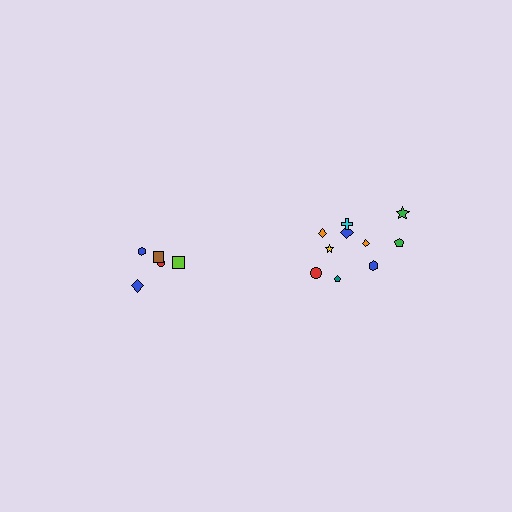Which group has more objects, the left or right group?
The right group.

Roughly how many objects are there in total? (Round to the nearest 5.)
Roughly 15 objects in total.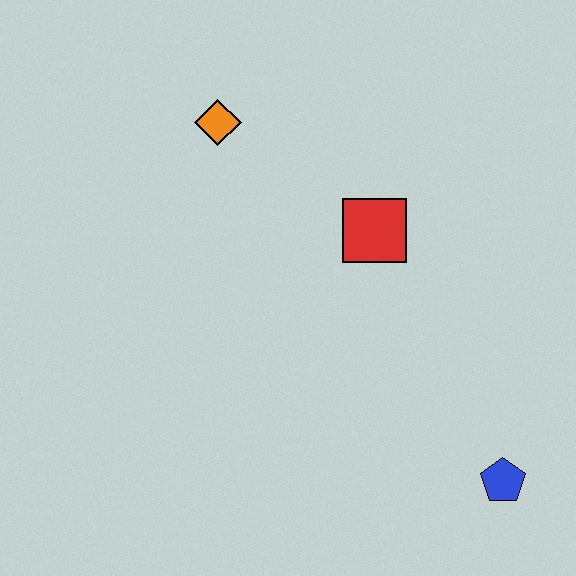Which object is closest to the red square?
The orange diamond is closest to the red square.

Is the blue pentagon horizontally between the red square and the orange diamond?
No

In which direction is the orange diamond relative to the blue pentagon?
The orange diamond is above the blue pentagon.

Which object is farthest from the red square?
The blue pentagon is farthest from the red square.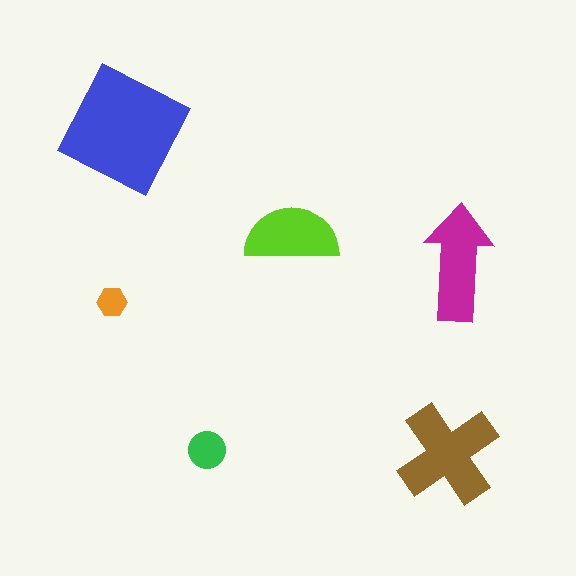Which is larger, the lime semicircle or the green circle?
The lime semicircle.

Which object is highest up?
The blue square is topmost.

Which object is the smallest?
The orange hexagon.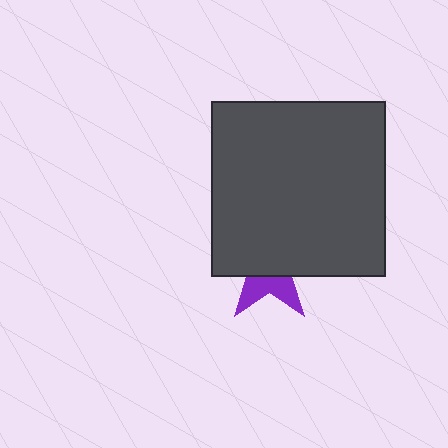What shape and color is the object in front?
The object in front is a dark gray square.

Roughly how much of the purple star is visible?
A small part of it is visible (roughly 35%).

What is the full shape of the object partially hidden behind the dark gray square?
The partially hidden object is a purple star.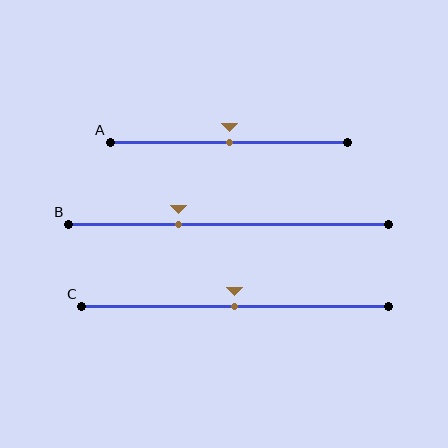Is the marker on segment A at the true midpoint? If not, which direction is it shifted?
Yes, the marker on segment A is at the true midpoint.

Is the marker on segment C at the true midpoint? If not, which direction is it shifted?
Yes, the marker on segment C is at the true midpoint.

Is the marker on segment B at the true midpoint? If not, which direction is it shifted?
No, the marker on segment B is shifted to the left by about 16% of the segment length.